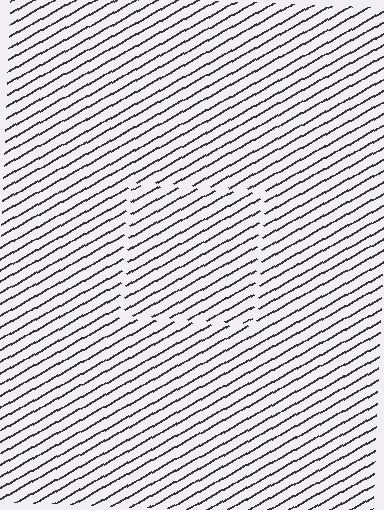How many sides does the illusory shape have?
4 sides — the line-ends trace a square.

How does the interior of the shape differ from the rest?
The interior of the shape contains the same grating, shifted by half a period — the contour is defined by the phase discontinuity where line-ends from the inner and outer gratings abut.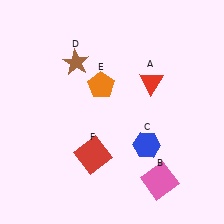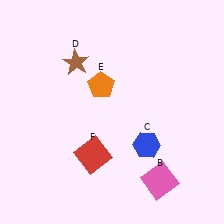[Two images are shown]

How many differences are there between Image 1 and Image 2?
There is 1 difference between the two images.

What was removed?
The red triangle (A) was removed in Image 2.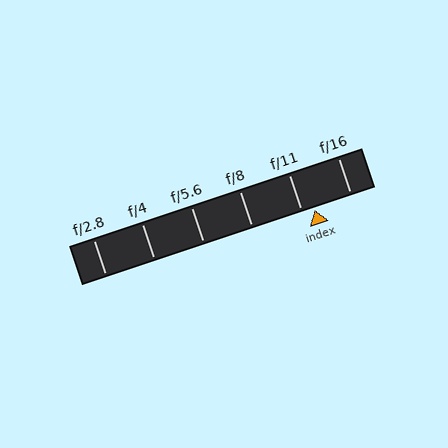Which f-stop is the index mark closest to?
The index mark is closest to f/11.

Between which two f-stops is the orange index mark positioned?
The index mark is between f/11 and f/16.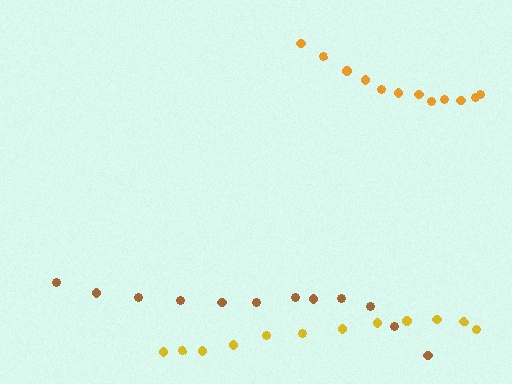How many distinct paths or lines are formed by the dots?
There are 3 distinct paths.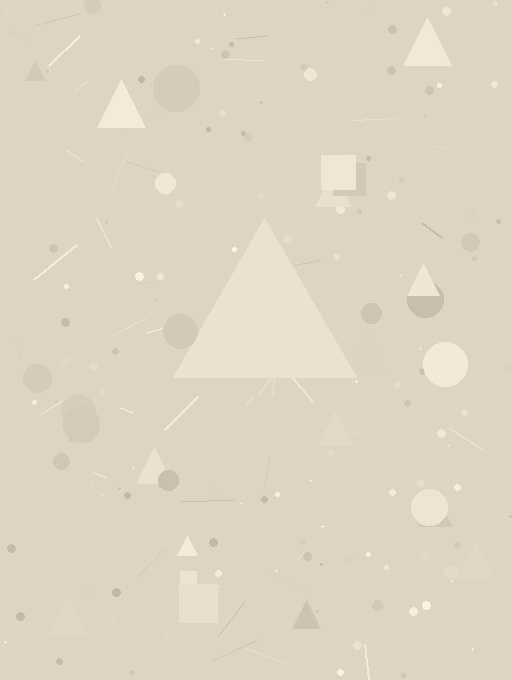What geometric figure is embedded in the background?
A triangle is embedded in the background.